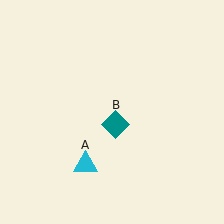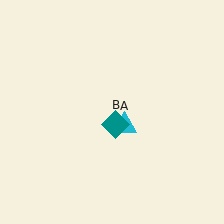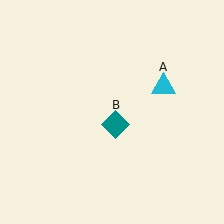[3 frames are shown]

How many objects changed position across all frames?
1 object changed position: cyan triangle (object A).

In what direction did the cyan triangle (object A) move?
The cyan triangle (object A) moved up and to the right.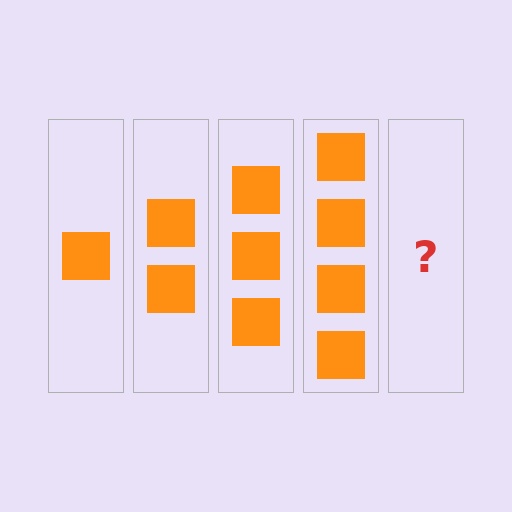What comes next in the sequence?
The next element should be 5 squares.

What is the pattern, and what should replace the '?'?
The pattern is that each step adds one more square. The '?' should be 5 squares.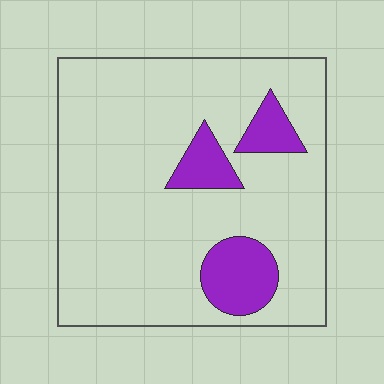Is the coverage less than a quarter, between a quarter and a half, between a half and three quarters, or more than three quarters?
Less than a quarter.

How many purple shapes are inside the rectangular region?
3.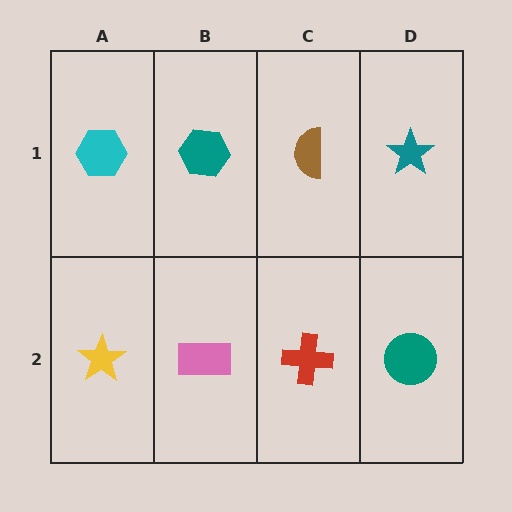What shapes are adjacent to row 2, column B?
A teal hexagon (row 1, column B), a yellow star (row 2, column A), a red cross (row 2, column C).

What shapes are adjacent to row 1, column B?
A pink rectangle (row 2, column B), a cyan hexagon (row 1, column A), a brown semicircle (row 1, column C).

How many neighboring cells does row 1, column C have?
3.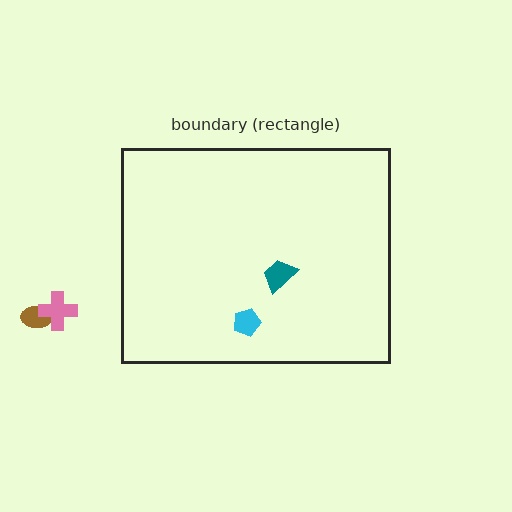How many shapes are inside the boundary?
2 inside, 2 outside.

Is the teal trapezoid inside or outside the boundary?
Inside.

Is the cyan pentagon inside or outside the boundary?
Inside.